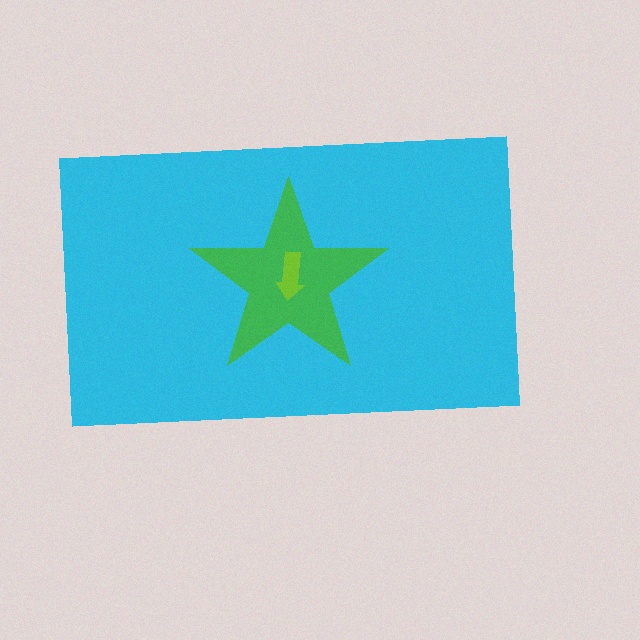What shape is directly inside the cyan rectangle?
The green star.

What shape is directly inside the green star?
The lime arrow.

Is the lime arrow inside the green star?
Yes.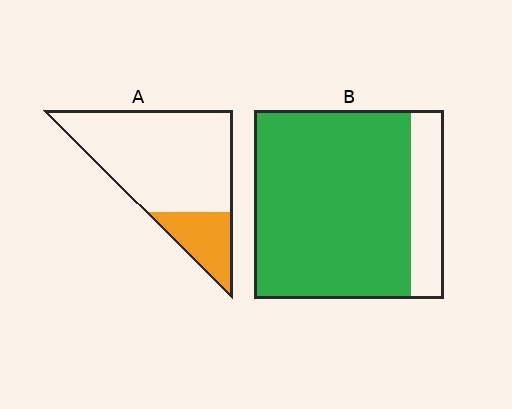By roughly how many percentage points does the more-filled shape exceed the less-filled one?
By roughly 60 percentage points (B over A).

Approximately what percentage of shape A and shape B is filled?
A is approximately 20% and B is approximately 85%.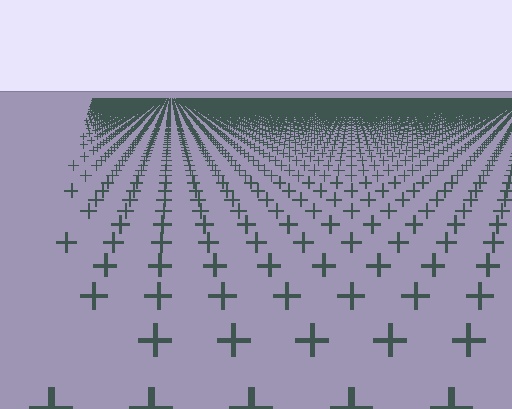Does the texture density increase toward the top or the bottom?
Density increases toward the top.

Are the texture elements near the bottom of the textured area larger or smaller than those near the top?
Larger. Near the bottom, elements are closer to the viewer and appear at a bigger on-screen size.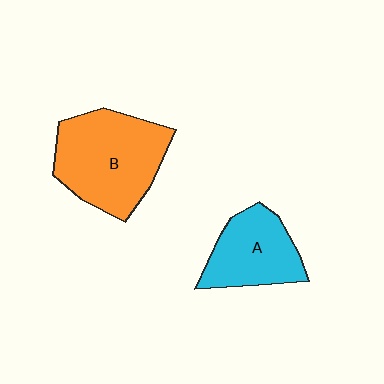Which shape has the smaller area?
Shape A (cyan).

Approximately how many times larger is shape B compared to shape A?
Approximately 1.5 times.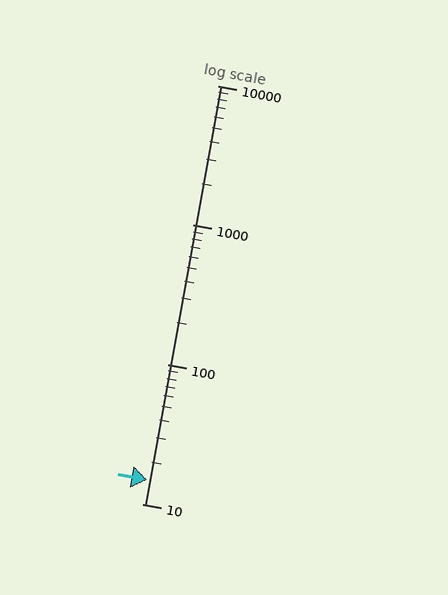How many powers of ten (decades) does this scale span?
The scale spans 3 decades, from 10 to 10000.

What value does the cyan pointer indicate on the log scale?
The pointer indicates approximately 15.